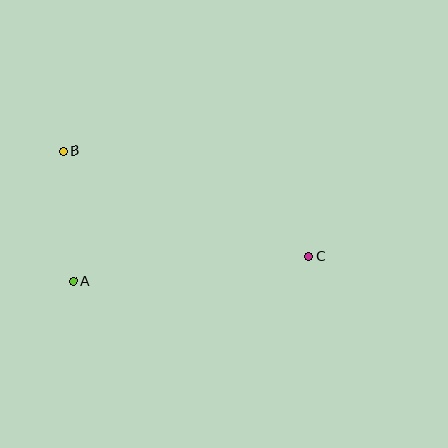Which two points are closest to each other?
Points A and B are closest to each other.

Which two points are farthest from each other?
Points B and C are farthest from each other.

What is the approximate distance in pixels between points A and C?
The distance between A and C is approximately 237 pixels.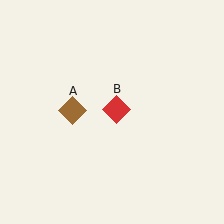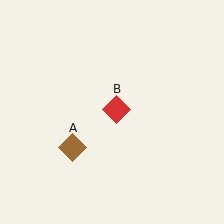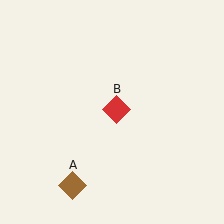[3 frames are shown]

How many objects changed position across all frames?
1 object changed position: brown diamond (object A).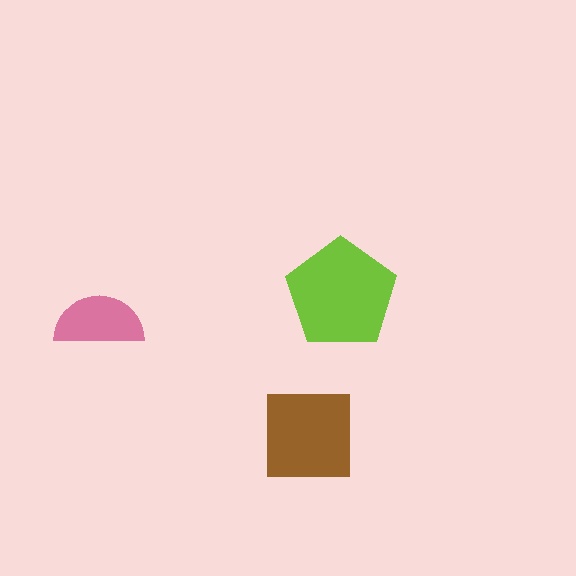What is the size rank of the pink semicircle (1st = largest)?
3rd.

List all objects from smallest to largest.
The pink semicircle, the brown square, the lime pentagon.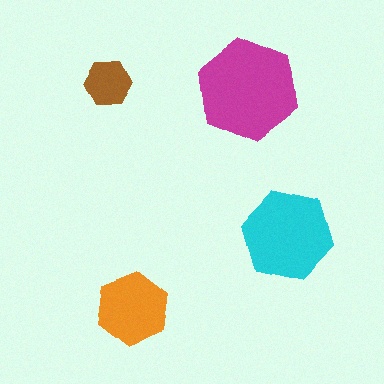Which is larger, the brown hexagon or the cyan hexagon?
The cyan one.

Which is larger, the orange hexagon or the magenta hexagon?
The magenta one.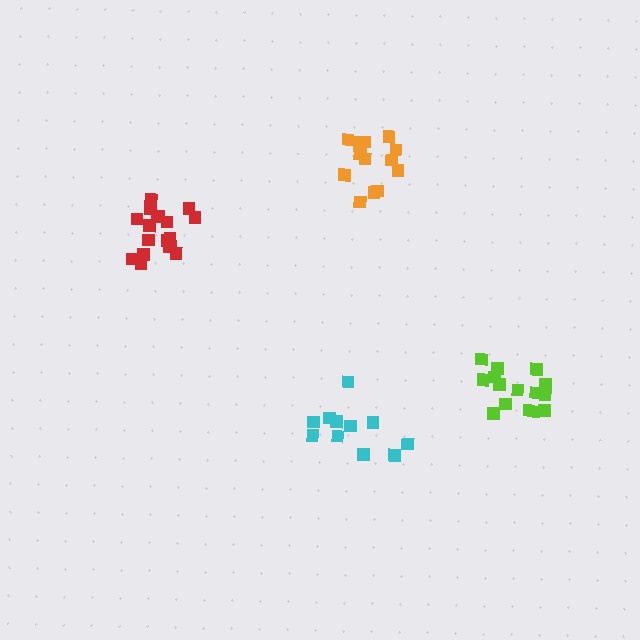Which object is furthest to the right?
The lime cluster is rightmost.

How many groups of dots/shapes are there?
There are 4 groups.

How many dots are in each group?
Group 1: 11 dots, Group 2: 15 dots, Group 3: 14 dots, Group 4: 17 dots (57 total).